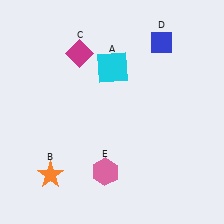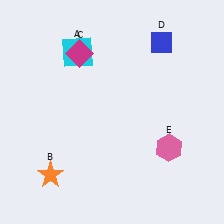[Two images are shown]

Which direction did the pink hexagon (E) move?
The pink hexagon (E) moved right.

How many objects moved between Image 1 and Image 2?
2 objects moved between the two images.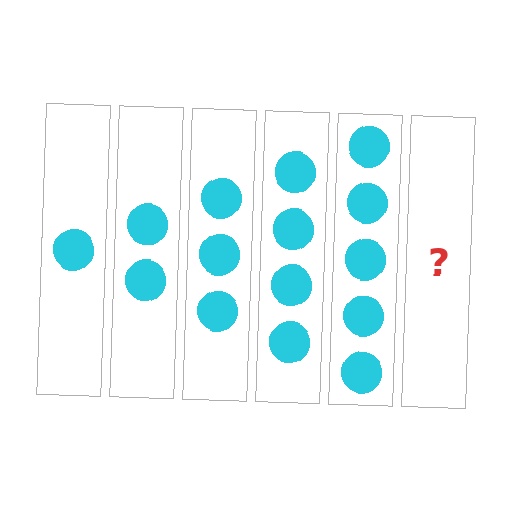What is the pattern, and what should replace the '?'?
The pattern is that each step adds one more circle. The '?' should be 6 circles.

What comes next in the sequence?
The next element should be 6 circles.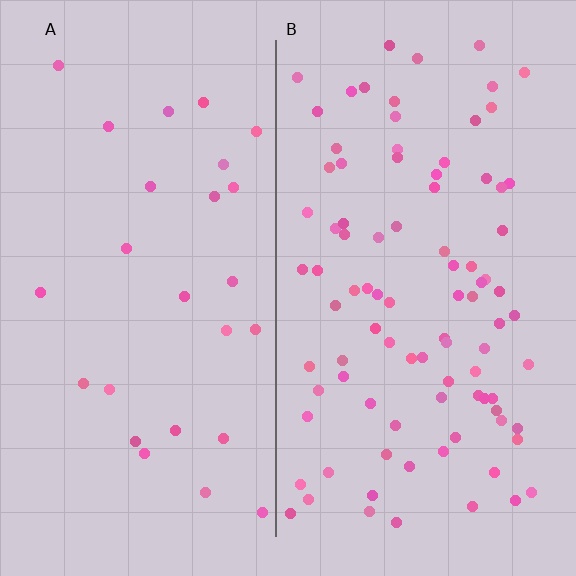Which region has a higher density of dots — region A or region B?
B (the right).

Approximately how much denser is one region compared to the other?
Approximately 3.5× — region B over region A.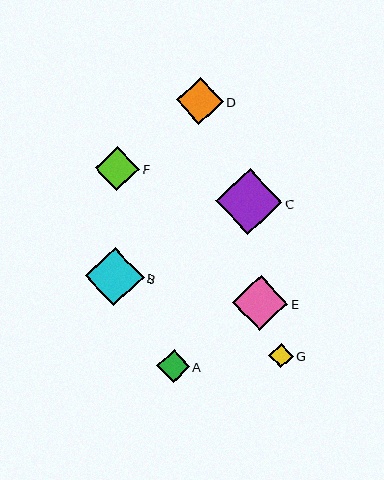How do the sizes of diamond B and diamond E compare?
Diamond B and diamond E are approximately the same size.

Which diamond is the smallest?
Diamond G is the smallest with a size of approximately 24 pixels.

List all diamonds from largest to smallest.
From largest to smallest: C, B, E, D, F, A, G.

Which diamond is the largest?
Diamond C is the largest with a size of approximately 66 pixels.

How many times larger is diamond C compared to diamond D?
Diamond C is approximately 1.4 times the size of diamond D.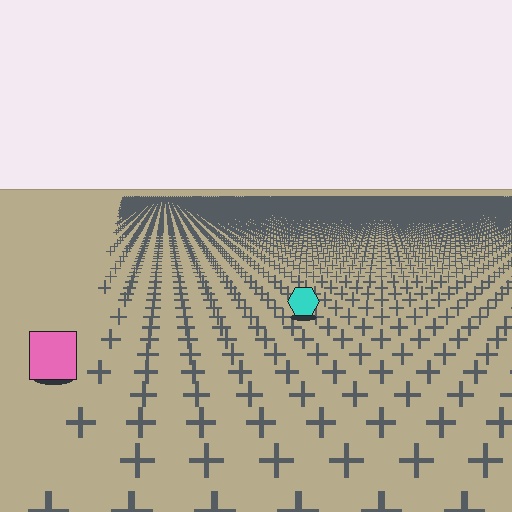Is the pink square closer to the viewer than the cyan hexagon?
Yes. The pink square is closer — you can tell from the texture gradient: the ground texture is coarser near it.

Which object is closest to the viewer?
The pink square is closest. The texture marks near it are larger and more spread out.